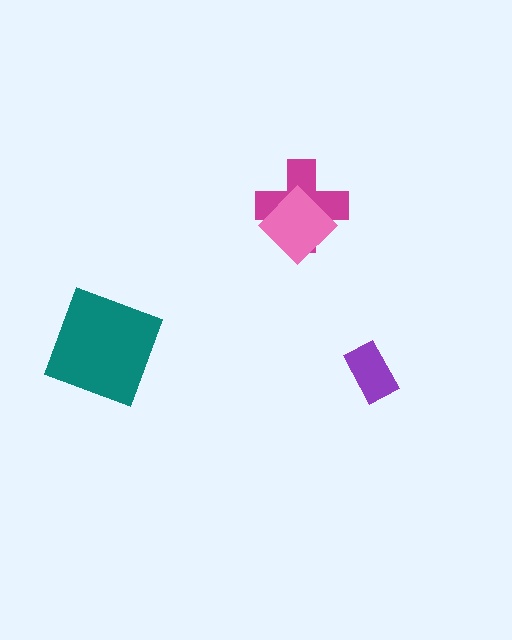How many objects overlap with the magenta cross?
1 object overlaps with the magenta cross.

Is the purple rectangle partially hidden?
No, no other shape covers it.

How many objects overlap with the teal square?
0 objects overlap with the teal square.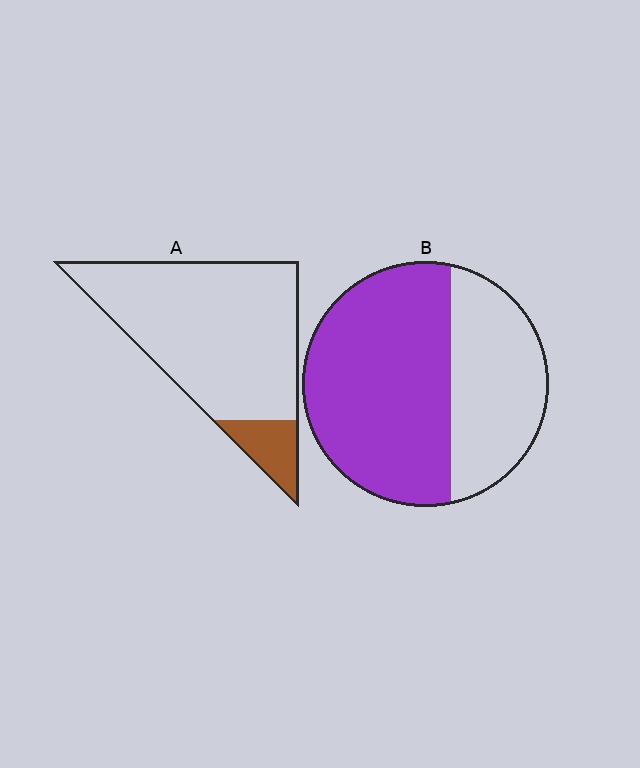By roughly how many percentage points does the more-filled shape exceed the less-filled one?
By roughly 50 percentage points (B over A).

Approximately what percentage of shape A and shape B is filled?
A is approximately 15% and B is approximately 65%.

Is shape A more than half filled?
No.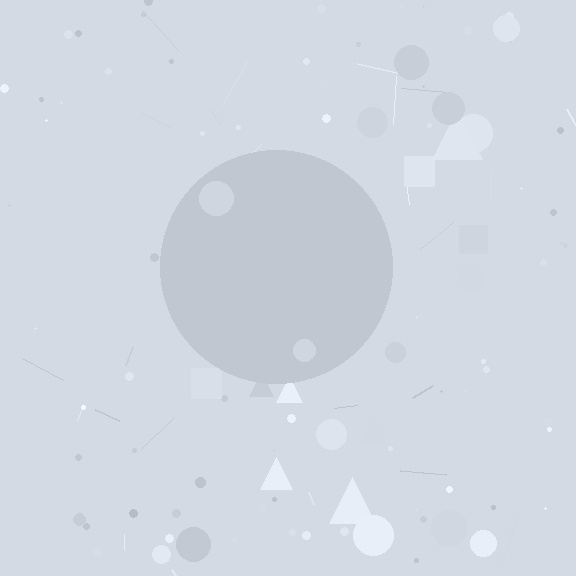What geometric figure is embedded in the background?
A circle is embedded in the background.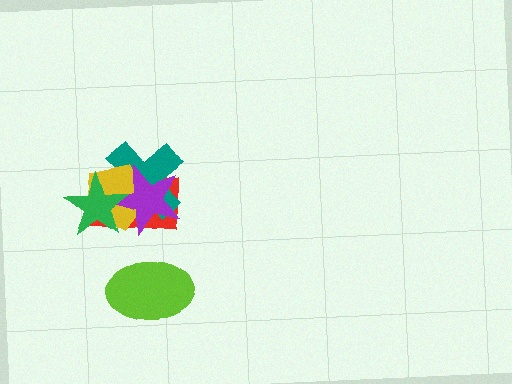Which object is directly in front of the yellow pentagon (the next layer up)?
The purple star is directly in front of the yellow pentagon.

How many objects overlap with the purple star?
4 objects overlap with the purple star.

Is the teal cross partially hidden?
Yes, it is partially covered by another shape.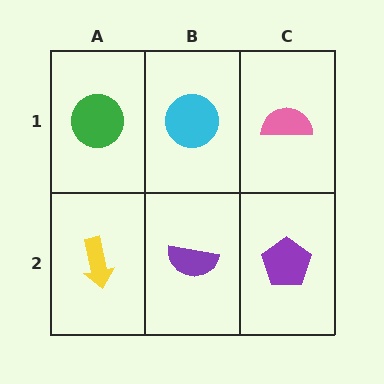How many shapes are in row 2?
3 shapes.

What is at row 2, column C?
A purple pentagon.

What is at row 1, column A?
A green circle.